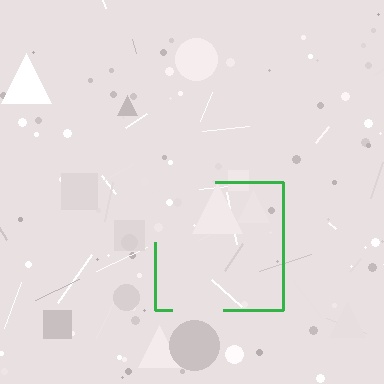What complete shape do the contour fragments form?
The contour fragments form a square.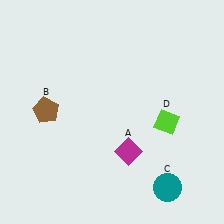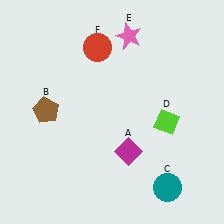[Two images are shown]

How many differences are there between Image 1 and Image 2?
There are 2 differences between the two images.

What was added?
A pink star (E), a red circle (F) were added in Image 2.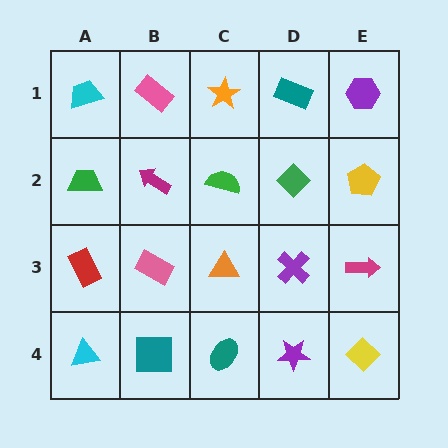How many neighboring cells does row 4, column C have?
3.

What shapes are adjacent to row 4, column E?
A magenta arrow (row 3, column E), a purple star (row 4, column D).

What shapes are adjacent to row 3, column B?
A magenta arrow (row 2, column B), a teal square (row 4, column B), a red rectangle (row 3, column A), an orange triangle (row 3, column C).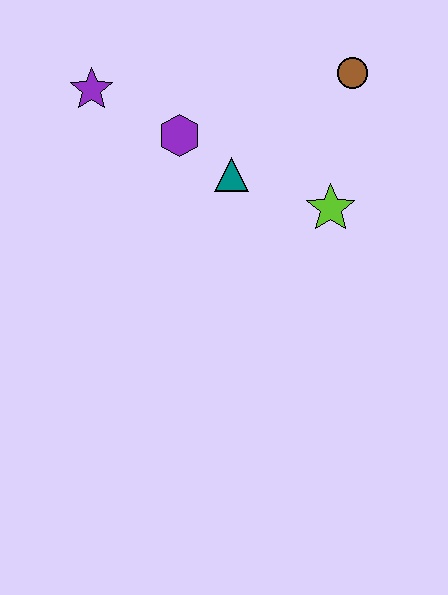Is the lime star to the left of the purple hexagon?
No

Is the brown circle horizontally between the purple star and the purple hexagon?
No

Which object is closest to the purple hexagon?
The teal triangle is closest to the purple hexagon.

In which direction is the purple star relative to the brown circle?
The purple star is to the left of the brown circle.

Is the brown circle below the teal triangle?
No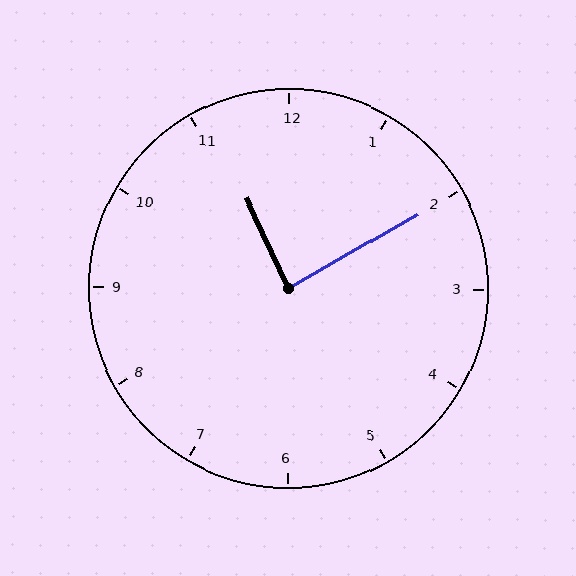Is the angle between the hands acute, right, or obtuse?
It is right.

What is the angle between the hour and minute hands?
Approximately 85 degrees.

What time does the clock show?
11:10.